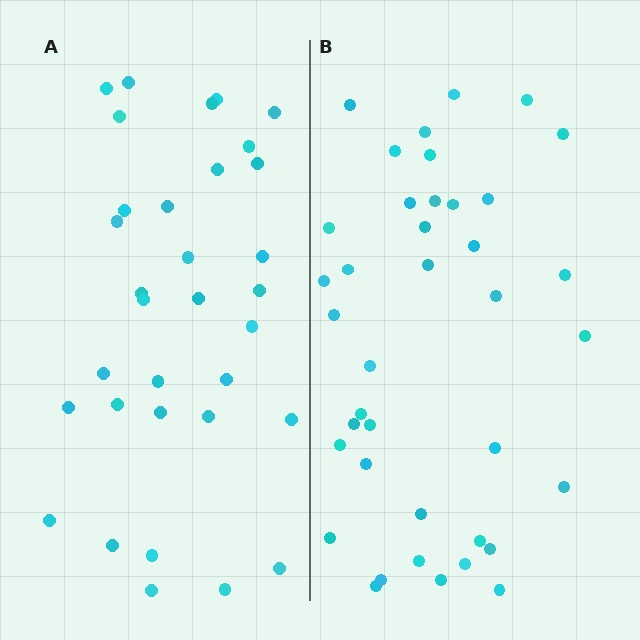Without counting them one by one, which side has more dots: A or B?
Region B (the right region) has more dots.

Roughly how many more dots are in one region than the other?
Region B has about 6 more dots than region A.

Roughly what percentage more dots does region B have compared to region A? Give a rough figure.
About 20% more.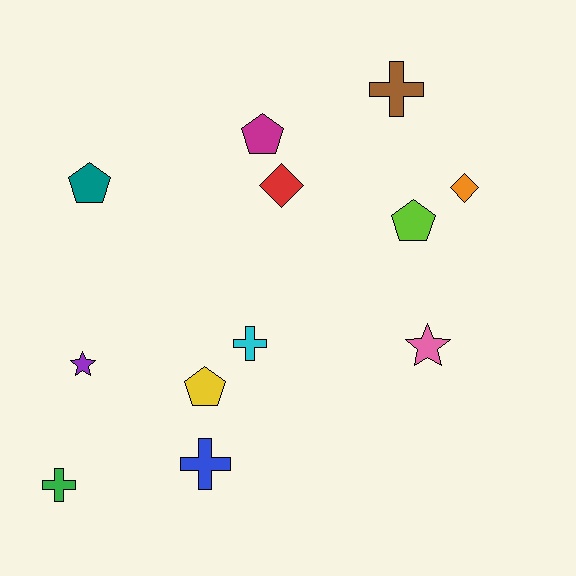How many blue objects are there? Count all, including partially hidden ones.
There is 1 blue object.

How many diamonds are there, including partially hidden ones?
There are 2 diamonds.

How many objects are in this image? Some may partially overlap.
There are 12 objects.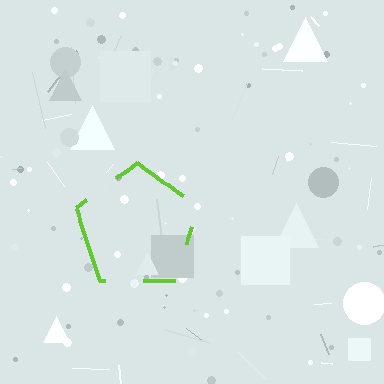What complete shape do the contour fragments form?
The contour fragments form a pentagon.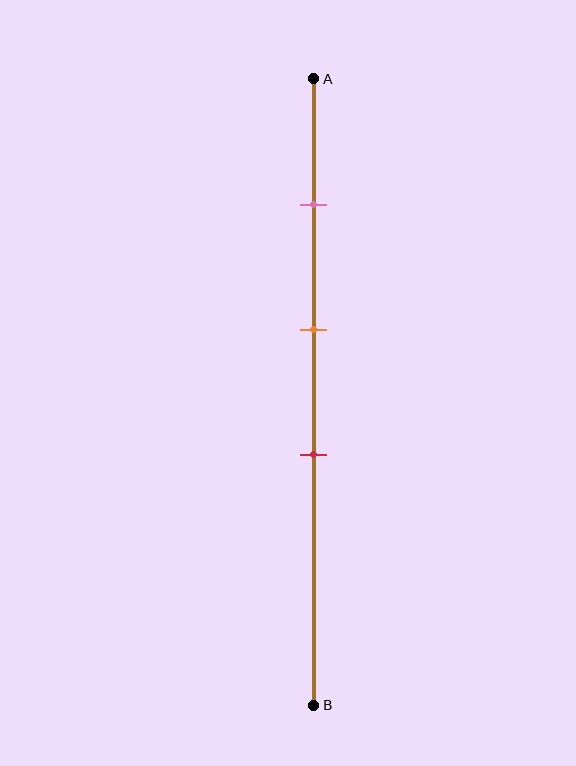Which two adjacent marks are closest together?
The orange and red marks are the closest adjacent pair.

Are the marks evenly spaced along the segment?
Yes, the marks are approximately evenly spaced.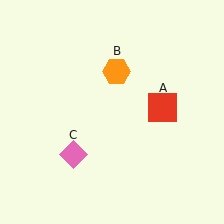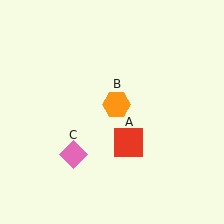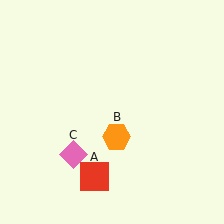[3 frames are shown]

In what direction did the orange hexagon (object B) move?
The orange hexagon (object B) moved down.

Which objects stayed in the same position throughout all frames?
Pink diamond (object C) remained stationary.